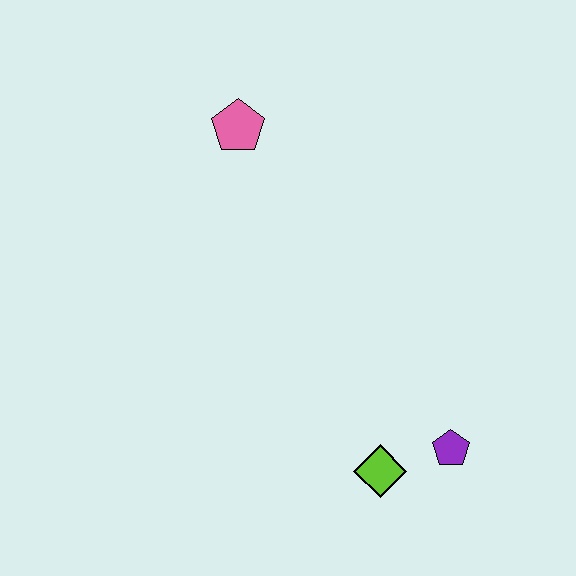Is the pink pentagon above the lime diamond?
Yes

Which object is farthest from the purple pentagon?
The pink pentagon is farthest from the purple pentagon.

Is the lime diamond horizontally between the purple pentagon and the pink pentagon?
Yes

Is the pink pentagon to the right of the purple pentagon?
No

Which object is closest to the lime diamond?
The purple pentagon is closest to the lime diamond.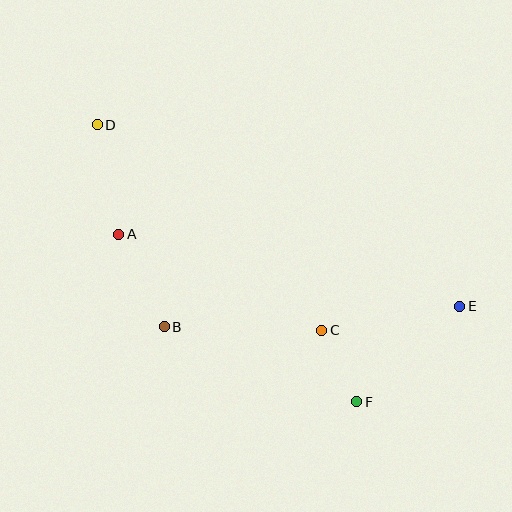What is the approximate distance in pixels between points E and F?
The distance between E and F is approximately 140 pixels.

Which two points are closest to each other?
Points C and F are closest to each other.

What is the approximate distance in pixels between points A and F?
The distance between A and F is approximately 291 pixels.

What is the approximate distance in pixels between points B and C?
The distance between B and C is approximately 158 pixels.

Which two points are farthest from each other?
Points D and E are farthest from each other.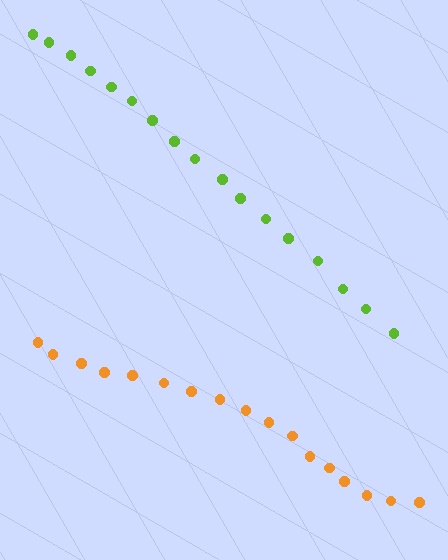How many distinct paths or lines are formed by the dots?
There are 2 distinct paths.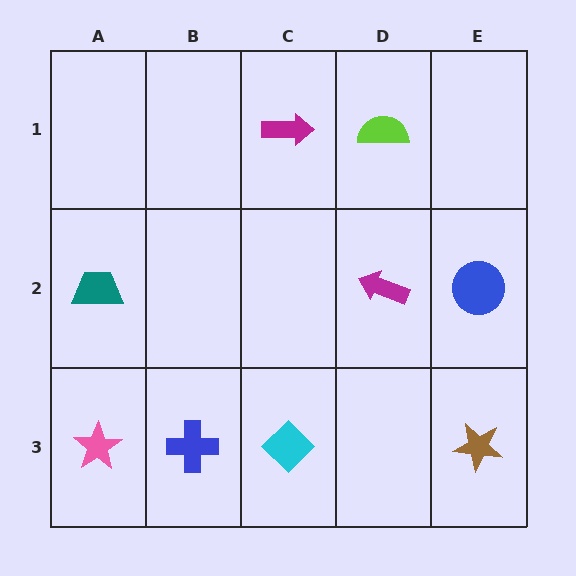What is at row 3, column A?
A pink star.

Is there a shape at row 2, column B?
No, that cell is empty.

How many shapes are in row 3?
4 shapes.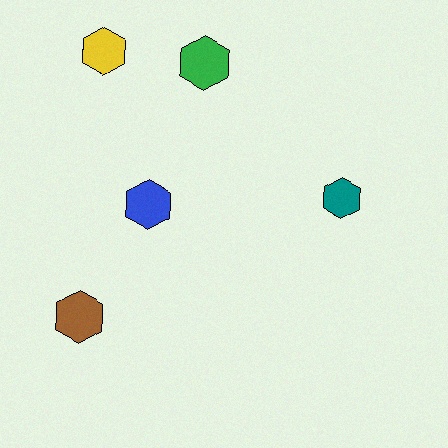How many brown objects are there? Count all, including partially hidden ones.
There is 1 brown object.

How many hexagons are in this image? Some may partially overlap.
There are 5 hexagons.